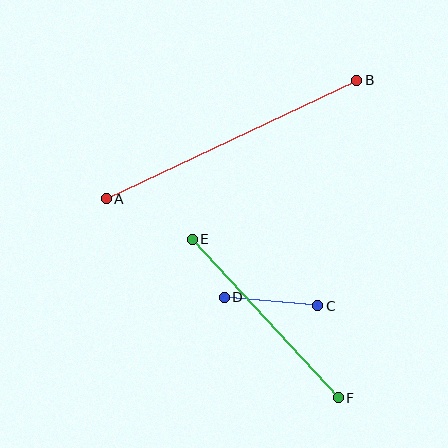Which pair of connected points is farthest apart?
Points A and B are farthest apart.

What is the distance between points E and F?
The distance is approximately 216 pixels.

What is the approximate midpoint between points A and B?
The midpoint is at approximately (232, 139) pixels.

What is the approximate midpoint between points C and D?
The midpoint is at approximately (271, 302) pixels.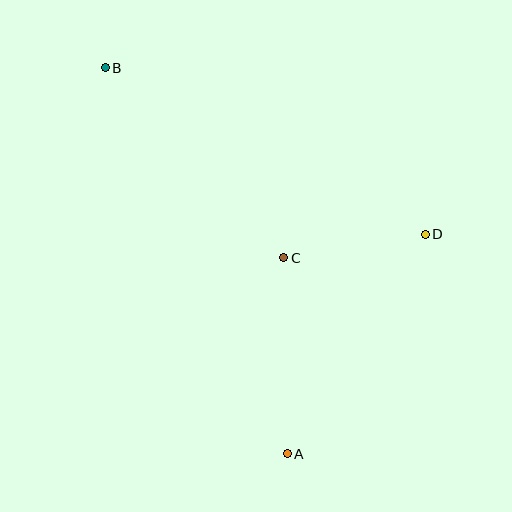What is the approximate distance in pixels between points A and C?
The distance between A and C is approximately 196 pixels.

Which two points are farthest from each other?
Points A and B are farthest from each other.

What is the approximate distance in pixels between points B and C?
The distance between B and C is approximately 260 pixels.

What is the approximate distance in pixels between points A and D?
The distance between A and D is approximately 259 pixels.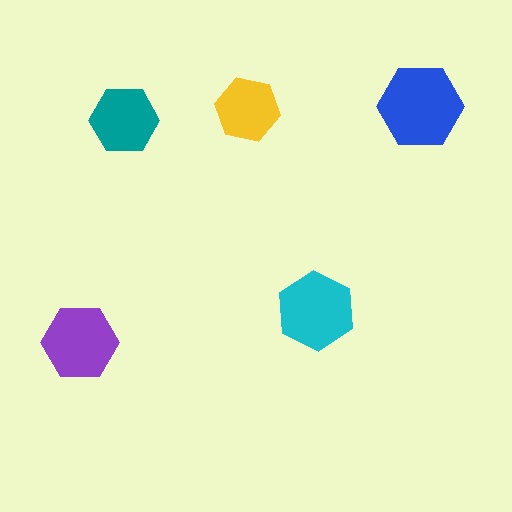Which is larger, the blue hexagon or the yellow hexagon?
The blue one.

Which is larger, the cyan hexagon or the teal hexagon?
The cyan one.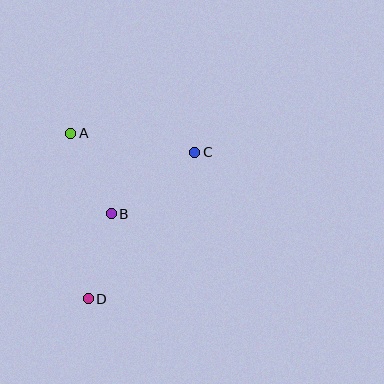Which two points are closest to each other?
Points B and D are closest to each other.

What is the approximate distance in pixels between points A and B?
The distance between A and B is approximately 90 pixels.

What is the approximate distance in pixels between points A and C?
The distance between A and C is approximately 126 pixels.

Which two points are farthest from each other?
Points C and D are farthest from each other.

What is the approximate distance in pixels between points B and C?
The distance between B and C is approximately 104 pixels.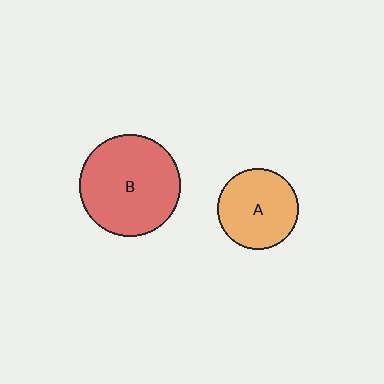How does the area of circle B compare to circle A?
Approximately 1.6 times.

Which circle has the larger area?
Circle B (red).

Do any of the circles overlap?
No, none of the circles overlap.